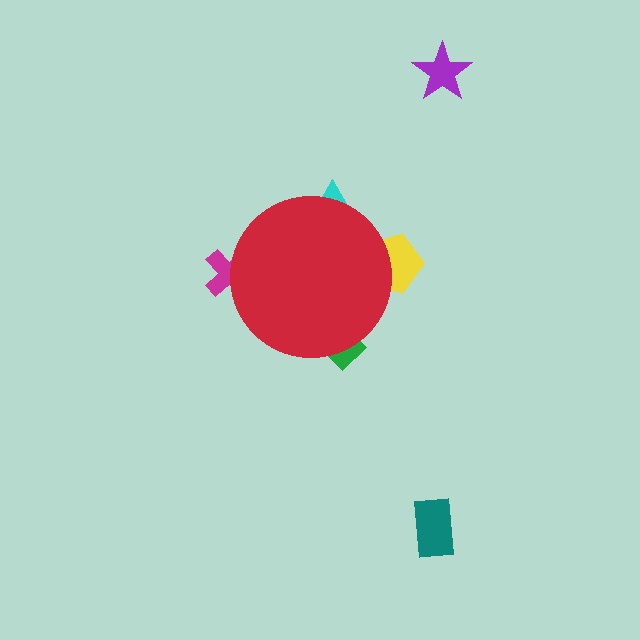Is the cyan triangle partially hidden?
Yes, the cyan triangle is partially hidden behind the red circle.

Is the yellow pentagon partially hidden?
Yes, the yellow pentagon is partially hidden behind the red circle.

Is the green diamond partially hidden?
Yes, the green diamond is partially hidden behind the red circle.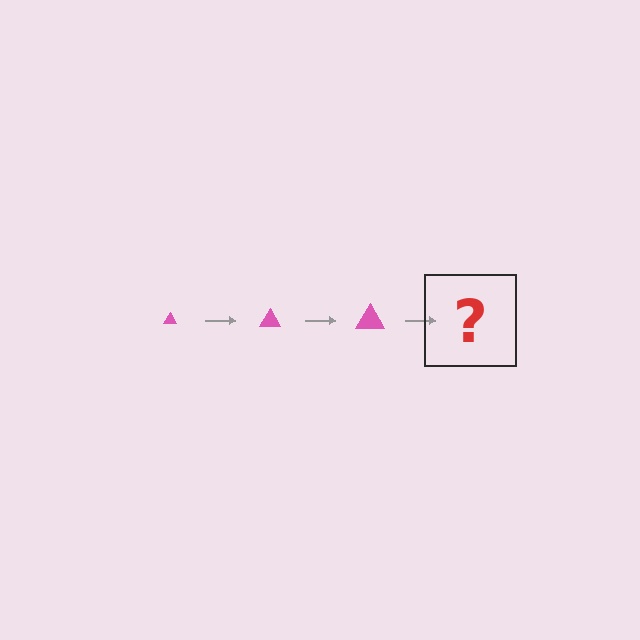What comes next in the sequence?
The next element should be a pink triangle, larger than the previous one.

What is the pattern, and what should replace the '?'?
The pattern is that the triangle gets progressively larger each step. The '?' should be a pink triangle, larger than the previous one.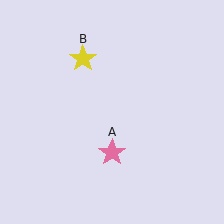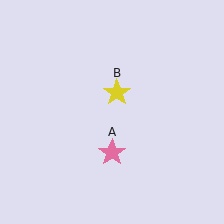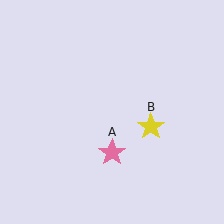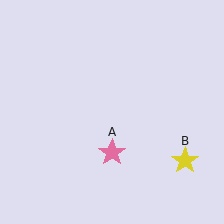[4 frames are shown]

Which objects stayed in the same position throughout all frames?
Pink star (object A) remained stationary.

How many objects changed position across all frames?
1 object changed position: yellow star (object B).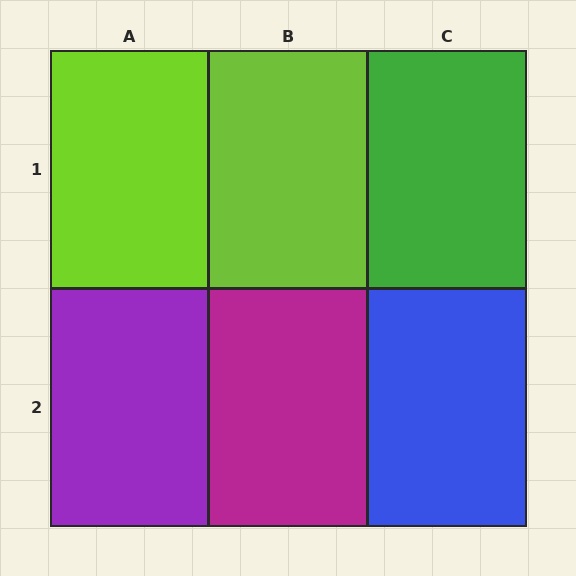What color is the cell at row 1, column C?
Green.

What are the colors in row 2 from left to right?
Purple, magenta, blue.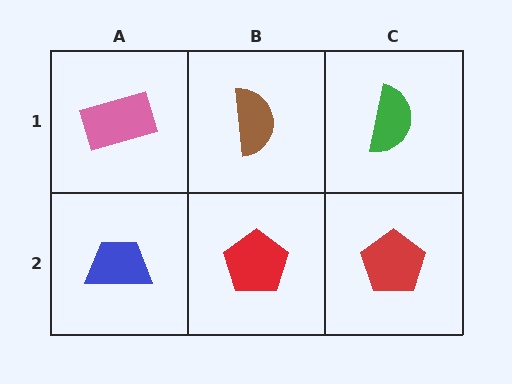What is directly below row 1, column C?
A red pentagon.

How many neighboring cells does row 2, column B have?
3.